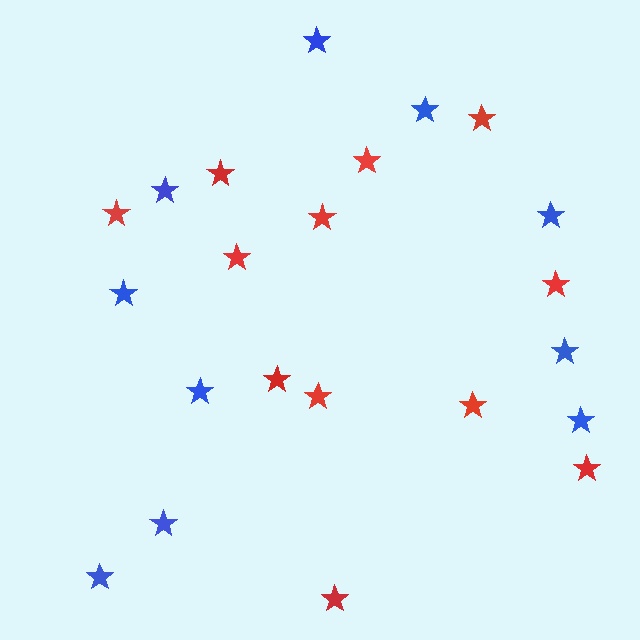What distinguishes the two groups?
There are 2 groups: one group of blue stars (10) and one group of red stars (12).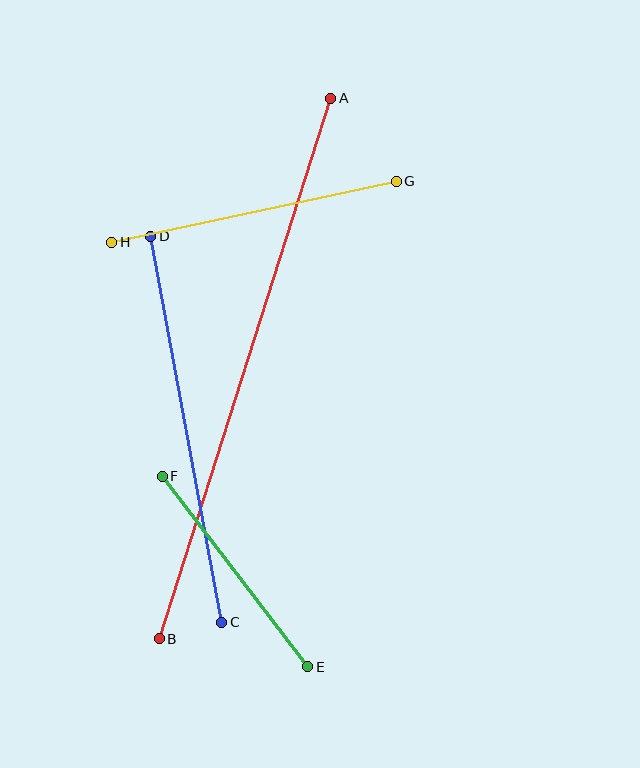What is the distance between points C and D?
The distance is approximately 393 pixels.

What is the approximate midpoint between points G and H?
The midpoint is at approximately (254, 212) pixels.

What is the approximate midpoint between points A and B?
The midpoint is at approximately (245, 369) pixels.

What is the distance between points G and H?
The distance is approximately 291 pixels.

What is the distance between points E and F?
The distance is approximately 239 pixels.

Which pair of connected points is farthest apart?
Points A and B are farthest apart.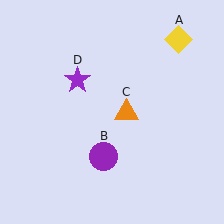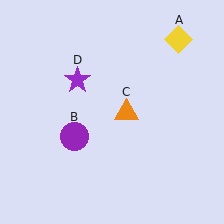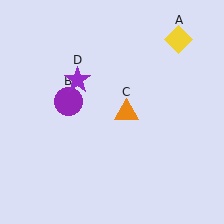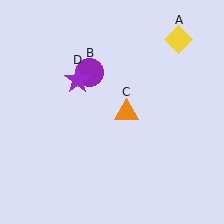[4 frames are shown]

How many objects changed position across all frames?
1 object changed position: purple circle (object B).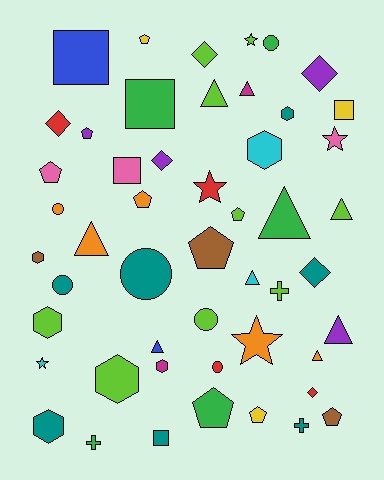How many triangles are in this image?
There are 9 triangles.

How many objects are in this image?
There are 50 objects.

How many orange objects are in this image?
There are 5 orange objects.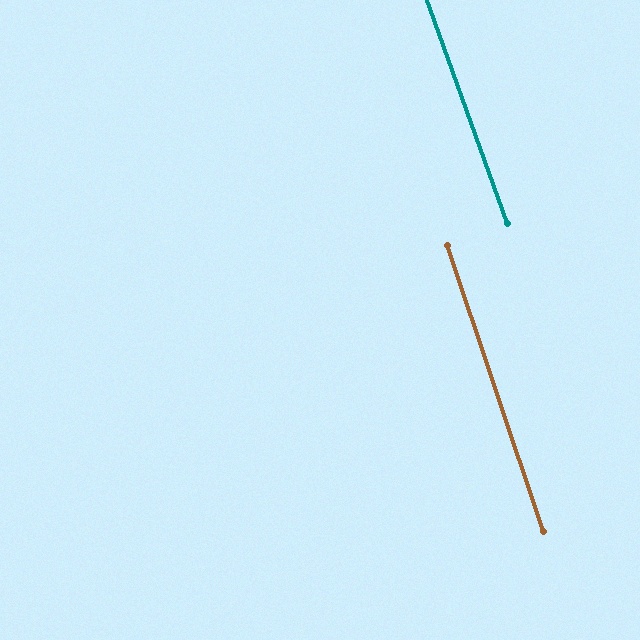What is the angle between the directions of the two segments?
Approximately 1 degree.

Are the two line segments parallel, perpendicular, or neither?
Parallel — their directions differ by only 1.2°.